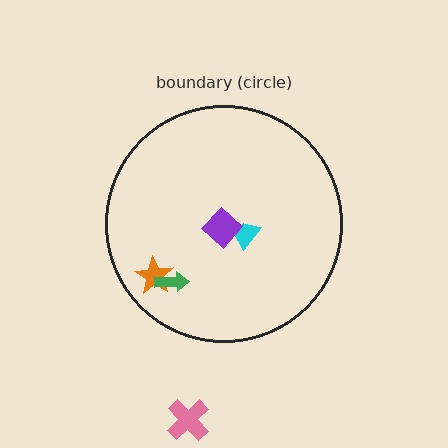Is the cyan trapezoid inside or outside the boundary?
Inside.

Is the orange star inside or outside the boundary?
Inside.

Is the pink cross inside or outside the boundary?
Outside.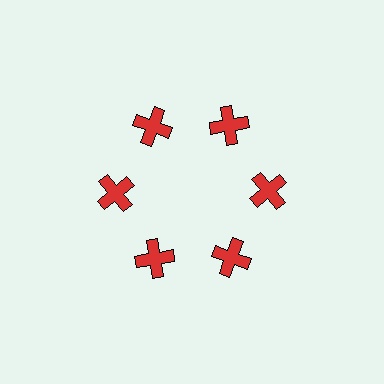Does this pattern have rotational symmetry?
Yes, this pattern has 6-fold rotational symmetry. It looks the same after rotating 60 degrees around the center.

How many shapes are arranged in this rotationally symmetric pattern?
There are 6 shapes, arranged in 6 groups of 1.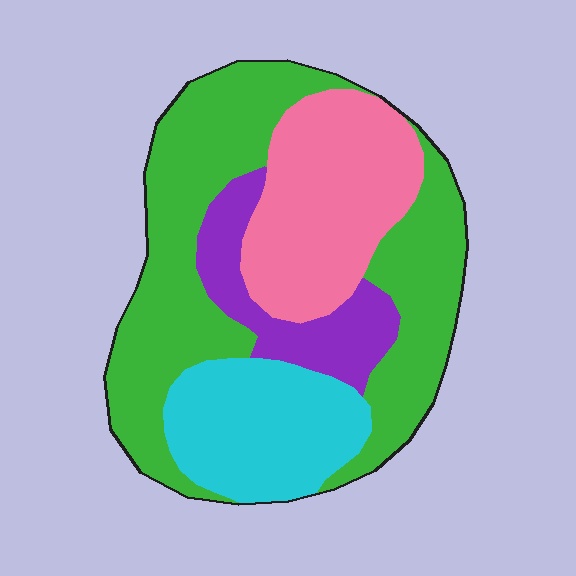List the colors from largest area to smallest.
From largest to smallest: green, pink, cyan, purple.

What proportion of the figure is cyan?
Cyan covers around 20% of the figure.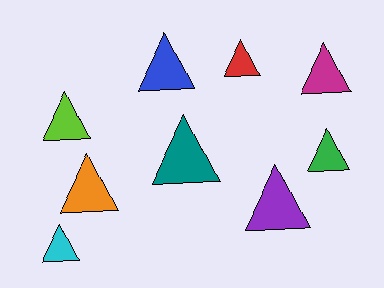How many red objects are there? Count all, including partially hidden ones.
There is 1 red object.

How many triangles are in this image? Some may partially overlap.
There are 9 triangles.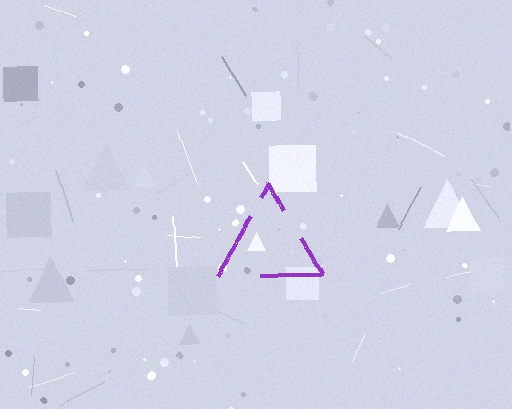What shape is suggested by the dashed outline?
The dashed outline suggests a triangle.